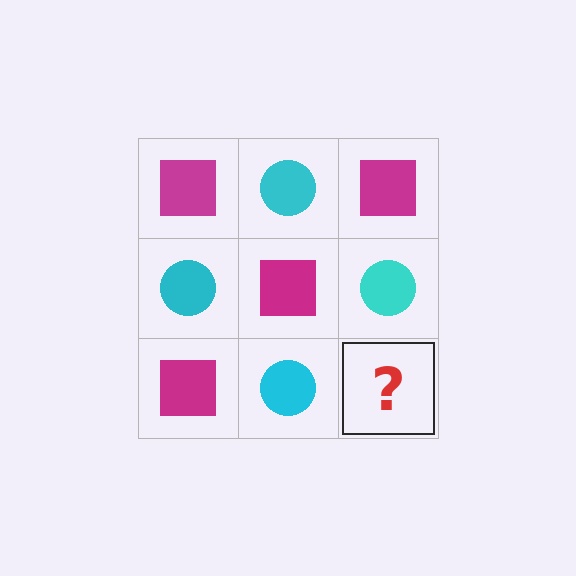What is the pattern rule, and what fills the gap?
The rule is that it alternates magenta square and cyan circle in a checkerboard pattern. The gap should be filled with a magenta square.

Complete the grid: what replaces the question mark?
The question mark should be replaced with a magenta square.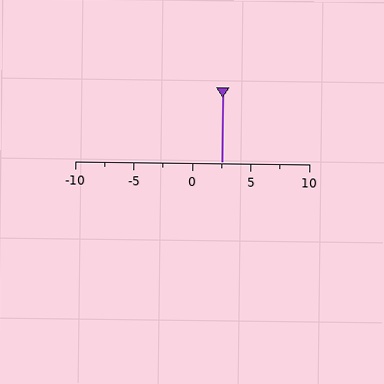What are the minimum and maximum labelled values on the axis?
The axis runs from -10 to 10.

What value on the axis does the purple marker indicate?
The marker indicates approximately 2.5.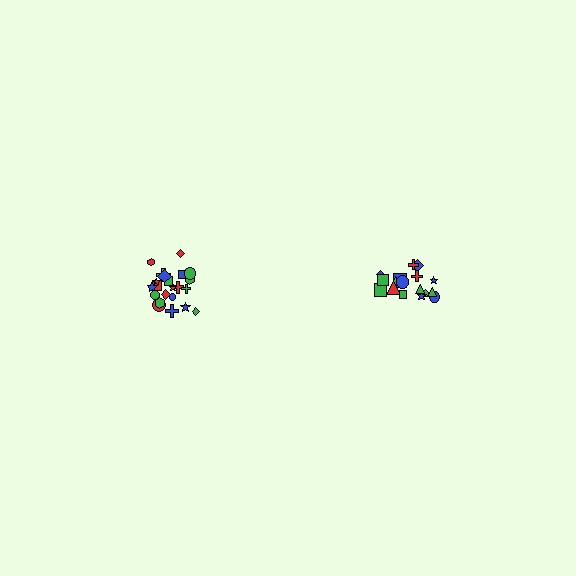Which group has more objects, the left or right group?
The left group.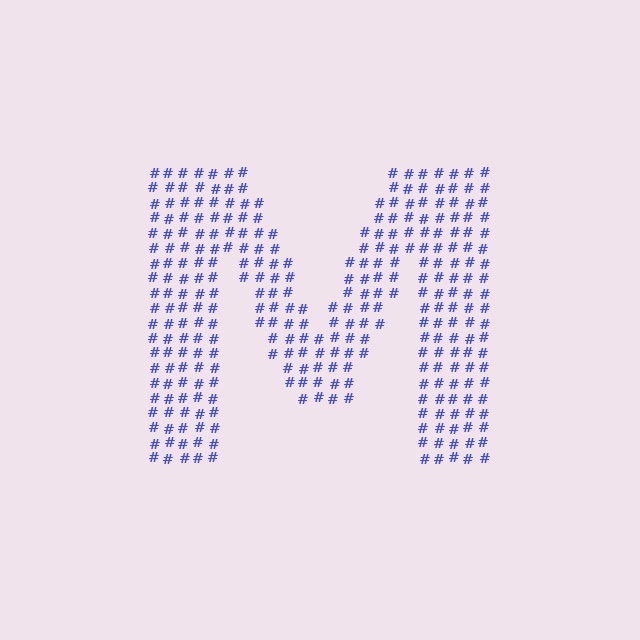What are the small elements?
The small elements are hash symbols.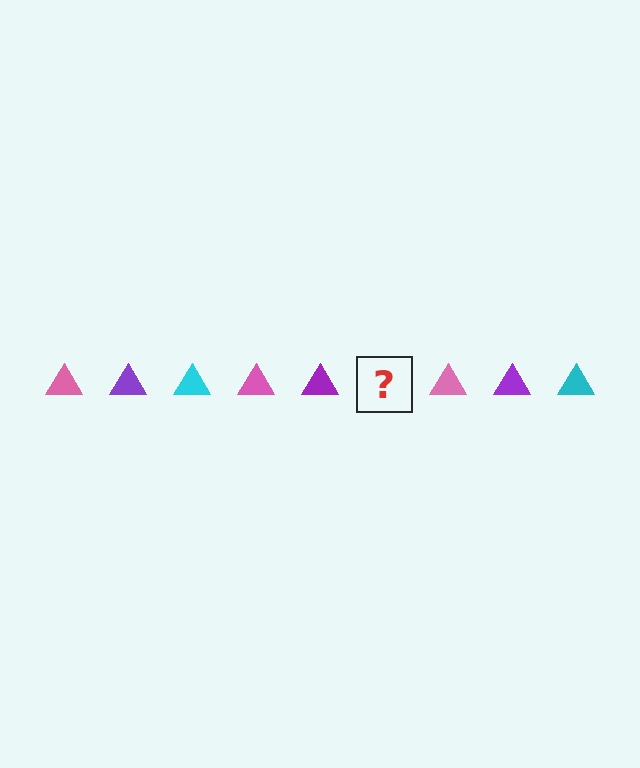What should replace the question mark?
The question mark should be replaced with a cyan triangle.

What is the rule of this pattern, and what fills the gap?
The rule is that the pattern cycles through pink, purple, cyan triangles. The gap should be filled with a cyan triangle.